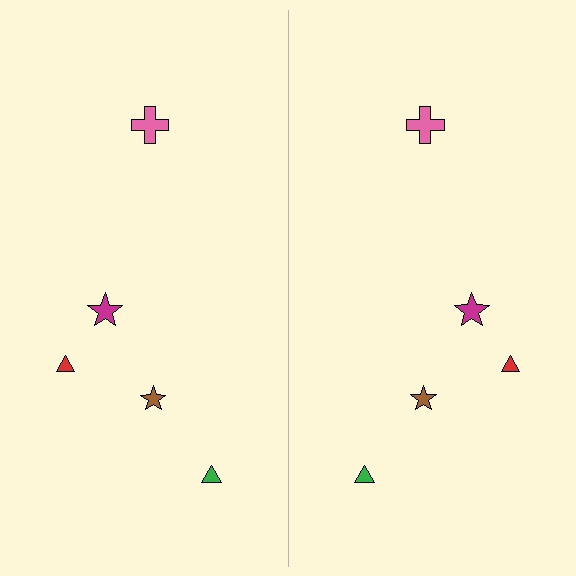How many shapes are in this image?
There are 10 shapes in this image.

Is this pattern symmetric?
Yes, this pattern has bilateral (reflection) symmetry.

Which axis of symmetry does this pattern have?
The pattern has a vertical axis of symmetry running through the center of the image.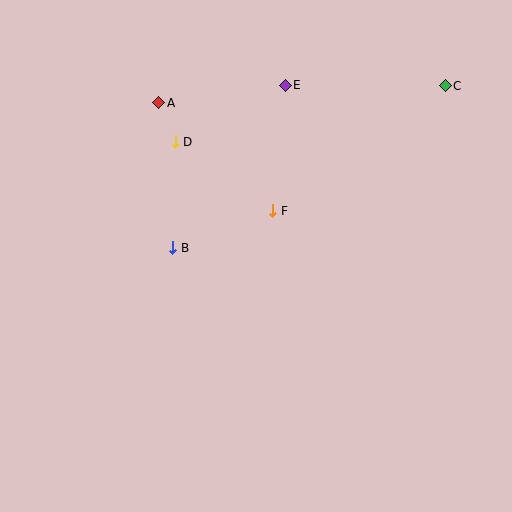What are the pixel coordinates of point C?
Point C is at (445, 86).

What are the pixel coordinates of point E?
Point E is at (285, 85).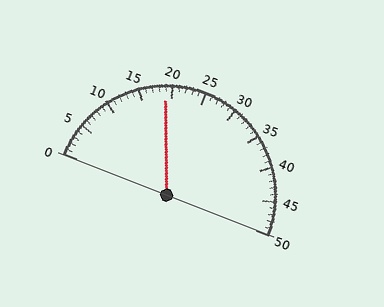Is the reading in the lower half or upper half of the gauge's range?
The reading is in the lower half of the range (0 to 50).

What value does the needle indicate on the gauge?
The needle indicates approximately 19.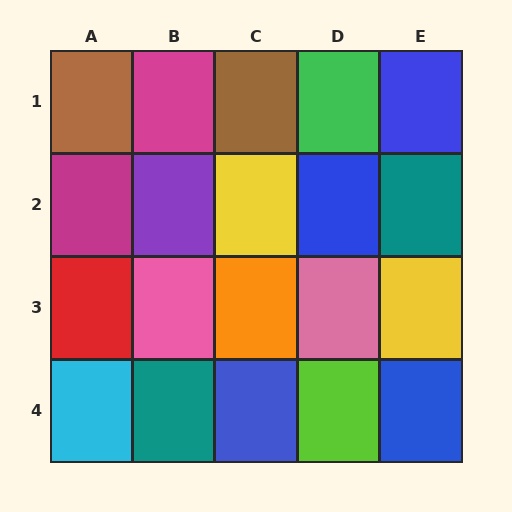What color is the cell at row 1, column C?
Brown.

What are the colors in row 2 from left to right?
Magenta, purple, yellow, blue, teal.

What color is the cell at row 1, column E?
Blue.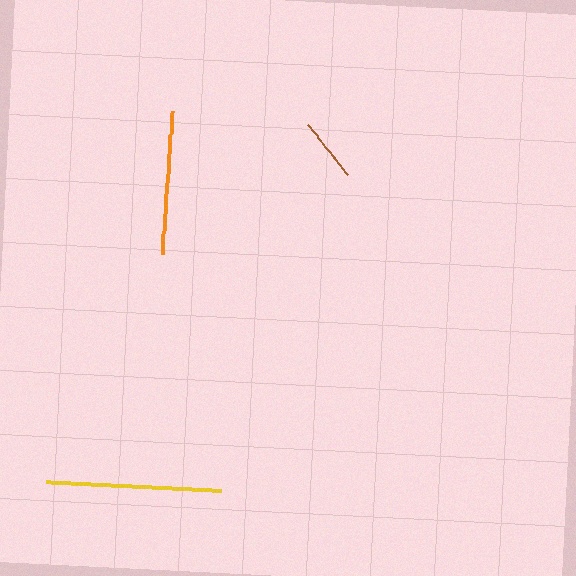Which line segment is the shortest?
The brown line is the shortest at approximately 65 pixels.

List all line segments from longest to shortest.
From longest to shortest: yellow, orange, brown.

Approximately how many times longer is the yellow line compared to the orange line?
The yellow line is approximately 1.2 times the length of the orange line.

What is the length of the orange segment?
The orange segment is approximately 143 pixels long.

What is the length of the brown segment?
The brown segment is approximately 65 pixels long.